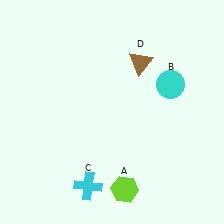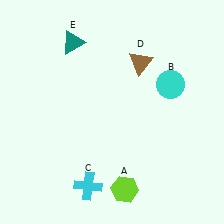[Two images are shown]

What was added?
A teal triangle (E) was added in Image 2.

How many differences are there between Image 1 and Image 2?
There is 1 difference between the two images.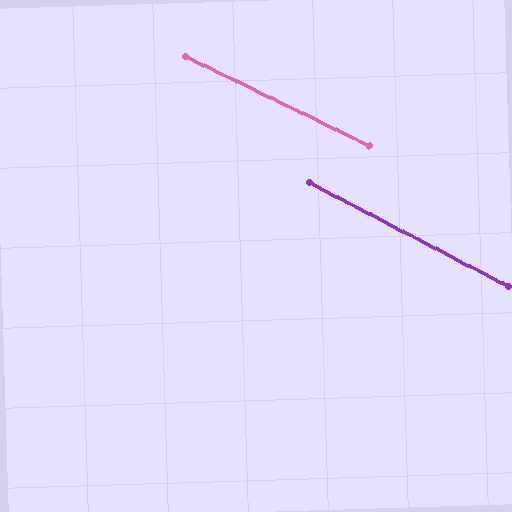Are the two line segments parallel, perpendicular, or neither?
Parallel — their directions differ by only 1.7°.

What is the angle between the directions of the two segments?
Approximately 2 degrees.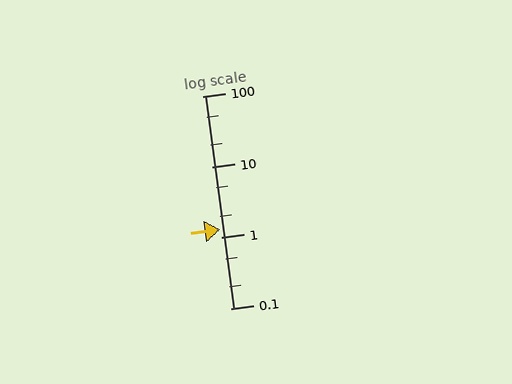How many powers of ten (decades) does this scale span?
The scale spans 3 decades, from 0.1 to 100.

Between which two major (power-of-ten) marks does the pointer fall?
The pointer is between 1 and 10.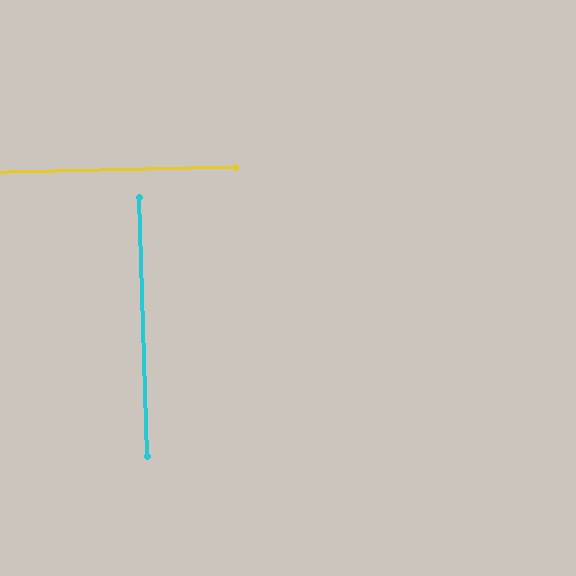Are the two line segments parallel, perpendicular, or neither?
Perpendicular — they meet at approximately 89°.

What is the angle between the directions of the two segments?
Approximately 89 degrees.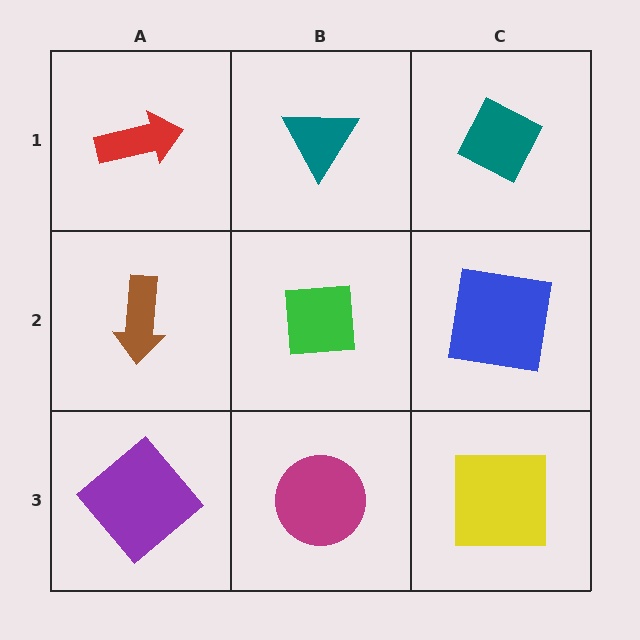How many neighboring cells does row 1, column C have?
2.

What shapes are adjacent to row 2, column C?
A teal diamond (row 1, column C), a yellow square (row 3, column C), a green square (row 2, column B).